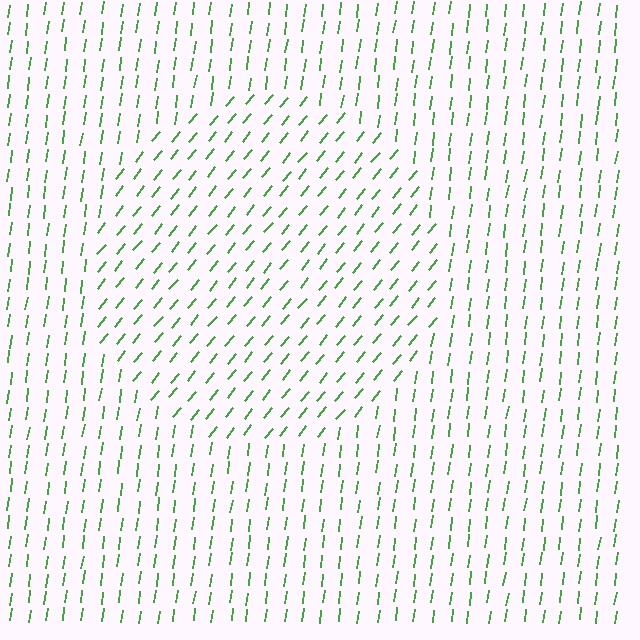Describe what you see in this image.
The image is filled with small green line segments. A circle region in the image has lines oriented differently from the surrounding lines, creating a visible texture boundary.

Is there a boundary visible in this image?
Yes, there is a texture boundary formed by a change in line orientation.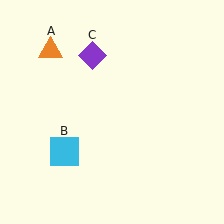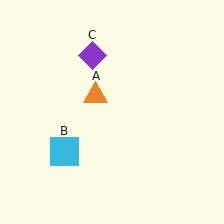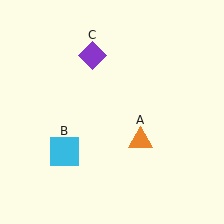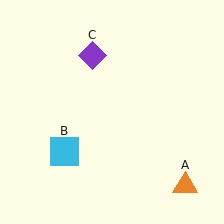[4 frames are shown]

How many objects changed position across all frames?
1 object changed position: orange triangle (object A).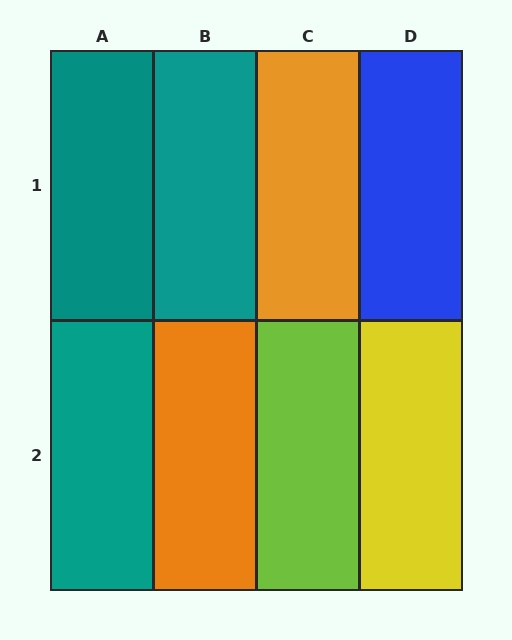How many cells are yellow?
1 cell is yellow.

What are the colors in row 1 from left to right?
Teal, teal, orange, blue.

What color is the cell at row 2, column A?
Teal.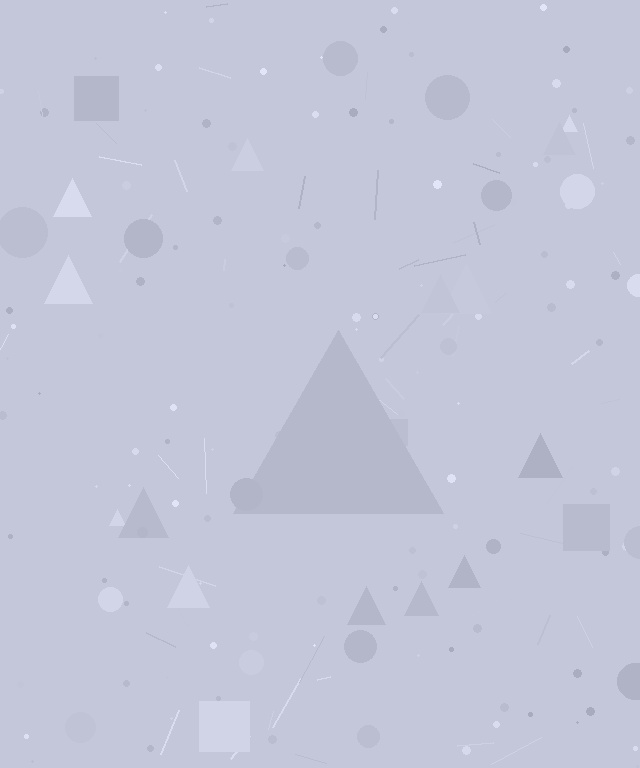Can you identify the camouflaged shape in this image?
The camouflaged shape is a triangle.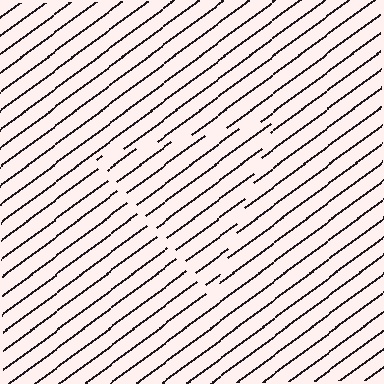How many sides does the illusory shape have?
3 sides — the line-ends trace a triangle.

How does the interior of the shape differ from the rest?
The interior of the shape contains the same grating, shifted by half a period — the contour is defined by the phase discontinuity where line-ends from the inner and outer gratings abut.